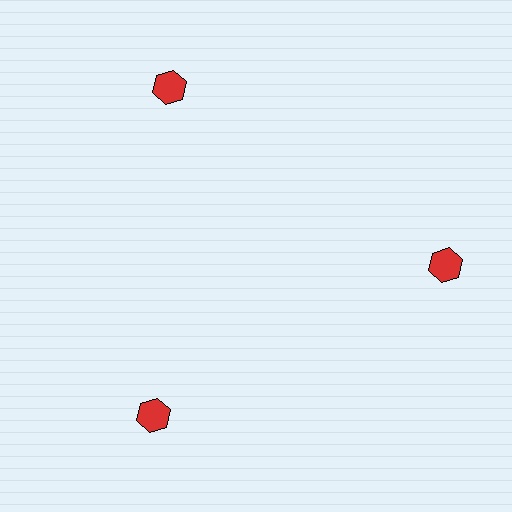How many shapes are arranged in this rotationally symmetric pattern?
There are 3 shapes, arranged in 3 groups of 1.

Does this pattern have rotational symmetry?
Yes, this pattern has 3-fold rotational symmetry. It looks the same after rotating 120 degrees around the center.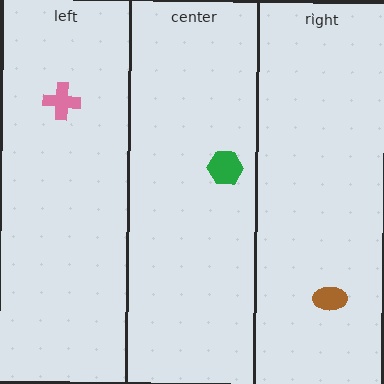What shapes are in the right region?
The brown ellipse.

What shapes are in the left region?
The pink cross.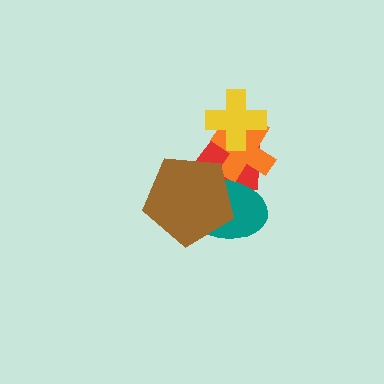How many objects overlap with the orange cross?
3 objects overlap with the orange cross.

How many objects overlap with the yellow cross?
2 objects overlap with the yellow cross.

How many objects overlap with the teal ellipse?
3 objects overlap with the teal ellipse.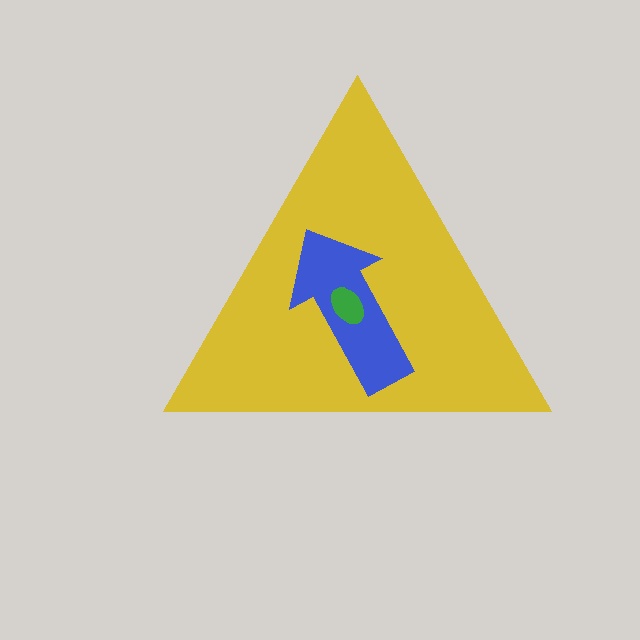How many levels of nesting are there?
3.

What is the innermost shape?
The green ellipse.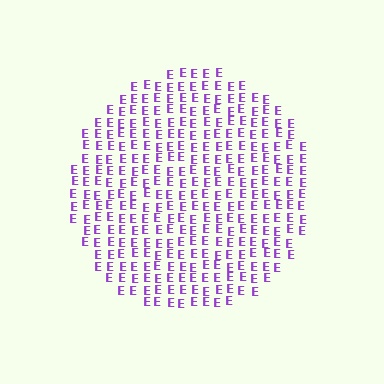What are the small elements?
The small elements are letter E's.